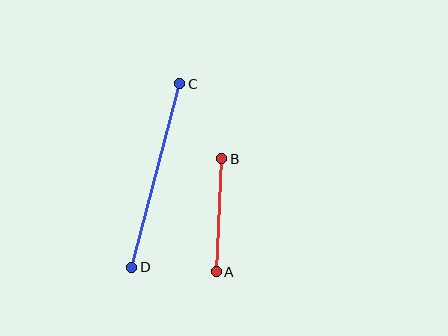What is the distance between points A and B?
The distance is approximately 113 pixels.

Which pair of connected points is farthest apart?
Points C and D are farthest apart.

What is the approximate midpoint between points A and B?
The midpoint is at approximately (219, 215) pixels.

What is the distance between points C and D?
The distance is approximately 190 pixels.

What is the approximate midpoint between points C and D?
The midpoint is at approximately (156, 176) pixels.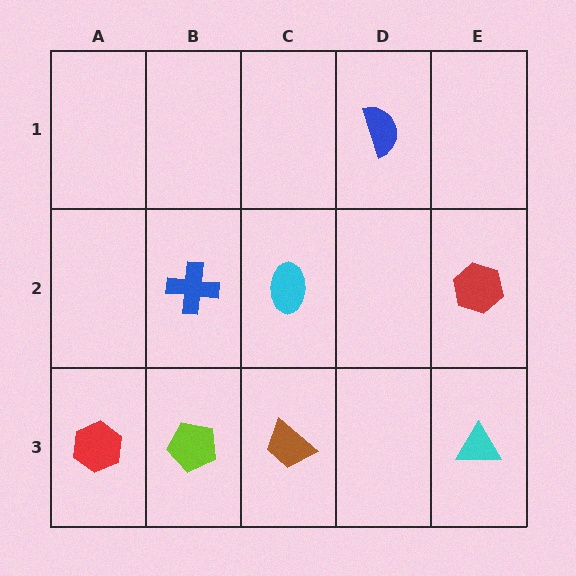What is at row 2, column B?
A blue cross.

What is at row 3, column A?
A red hexagon.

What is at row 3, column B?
A lime pentagon.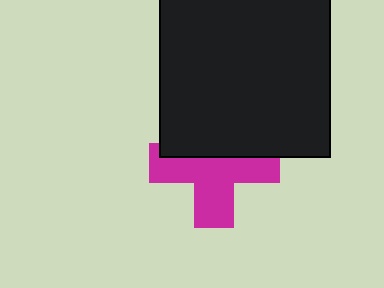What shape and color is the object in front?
The object in front is a black rectangle.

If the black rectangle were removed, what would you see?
You would see the complete magenta cross.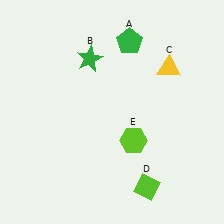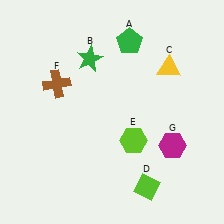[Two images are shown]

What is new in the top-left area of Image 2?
A brown cross (F) was added in the top-left area of Image 2.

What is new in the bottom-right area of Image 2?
A magenta hexagon (G) was added in the bottom-right area of Image 2.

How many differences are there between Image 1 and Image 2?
There are 2 differences between the two images.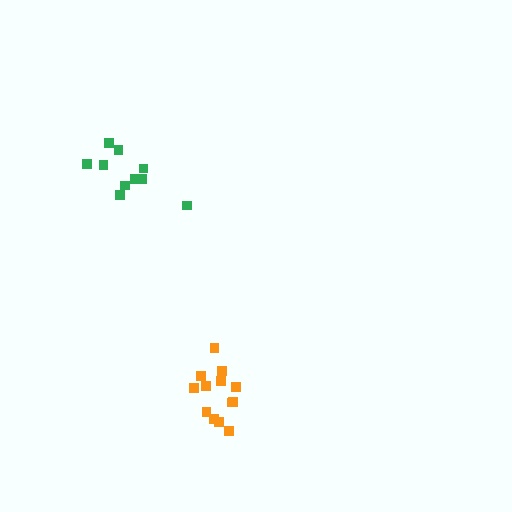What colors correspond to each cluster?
The clusters are colored: orange, green.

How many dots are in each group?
Group 1: 13 dots, Group 2: 10 dots (23 total).